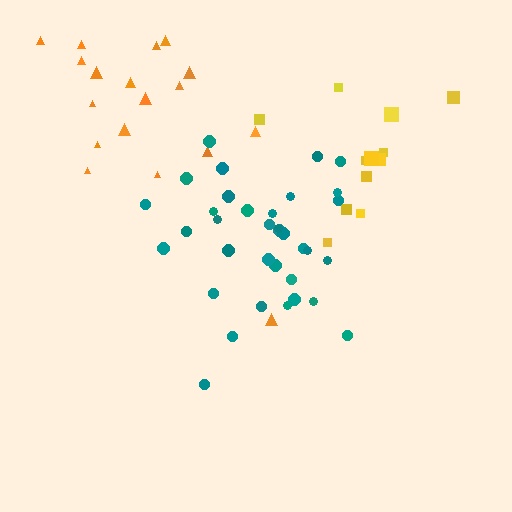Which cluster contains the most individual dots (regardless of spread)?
Teal (35).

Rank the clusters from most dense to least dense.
teal, yellow, orange.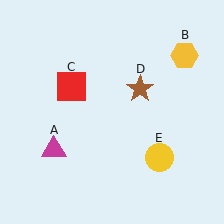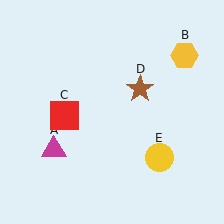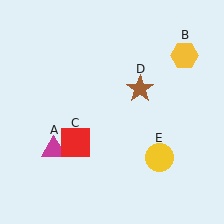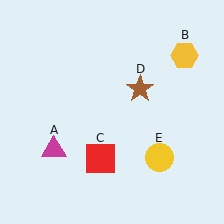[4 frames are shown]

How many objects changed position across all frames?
1 object changed position: red square (object C).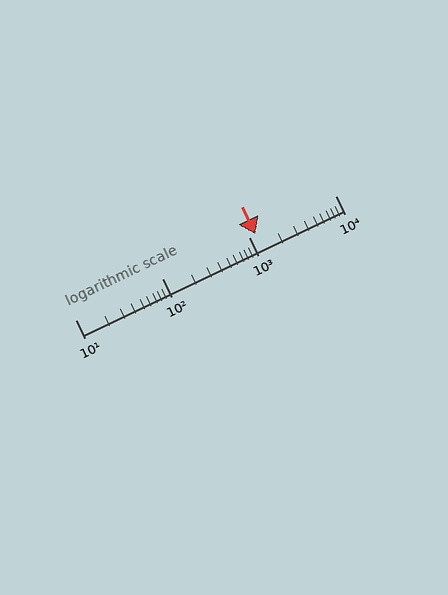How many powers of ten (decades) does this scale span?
The scale spans 3 decades, from 10 to 10000.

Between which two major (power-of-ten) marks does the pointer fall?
The pointer is between 1000 and 10000.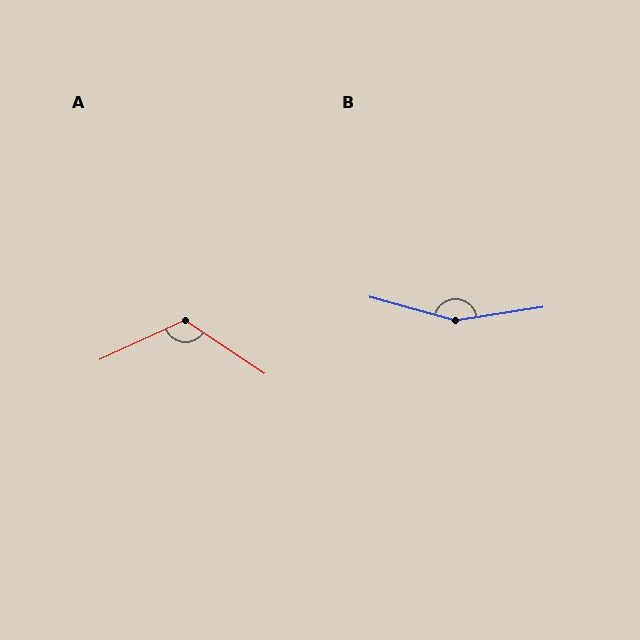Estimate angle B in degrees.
Approximately 156 degrees.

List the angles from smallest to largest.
A (121°), B (156°).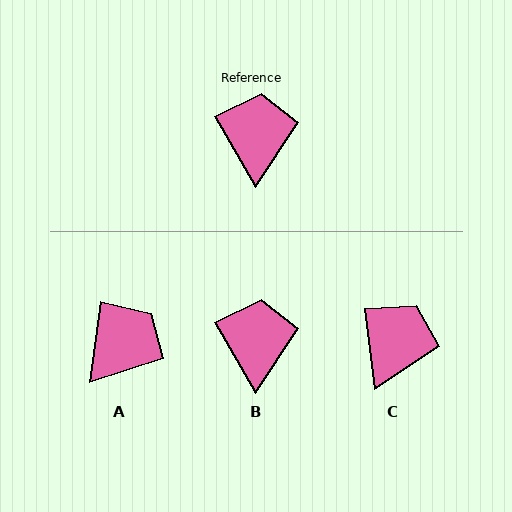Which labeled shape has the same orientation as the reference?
B.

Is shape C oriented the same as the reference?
No, it is off by about 23 degrees.